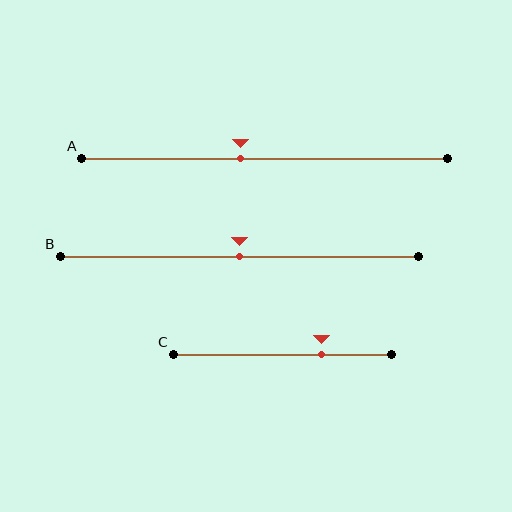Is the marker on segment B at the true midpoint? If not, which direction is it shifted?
Yes, the marker on segment B is at the true midpoint.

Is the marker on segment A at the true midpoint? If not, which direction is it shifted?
No, the marker on segment A is shifted to the left by about 7% of the segment length.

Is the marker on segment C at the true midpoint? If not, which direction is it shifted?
No, the marker on segment C is shifted to the right by about 18% of the segment length.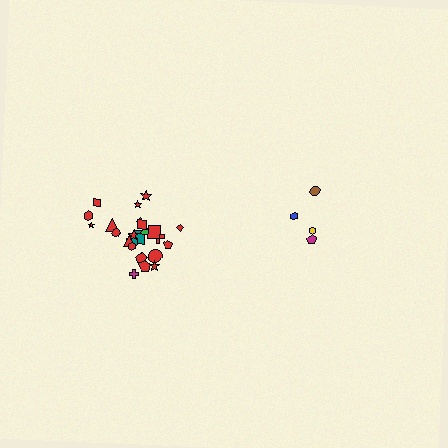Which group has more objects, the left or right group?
The left group.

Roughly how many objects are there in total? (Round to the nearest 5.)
Roughly 30 objects in total.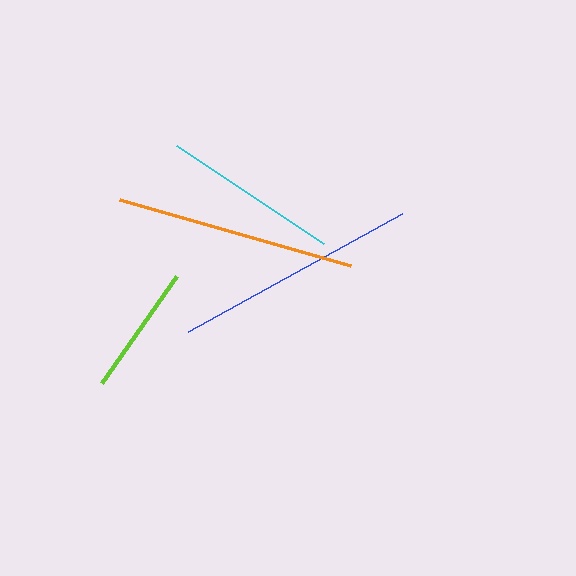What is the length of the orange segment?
The orange segment is approximately 240 pixels long.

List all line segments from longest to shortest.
From longest to shortest: blue, orange, cyan, lime.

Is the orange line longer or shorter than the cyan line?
The orange line is longer than the cyan line.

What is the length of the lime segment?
The lime segment is approximately 131 pixels long.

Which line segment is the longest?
The blue line is the longest at approximately 244 pixels.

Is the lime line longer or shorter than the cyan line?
The cyan line is longer than the lime line.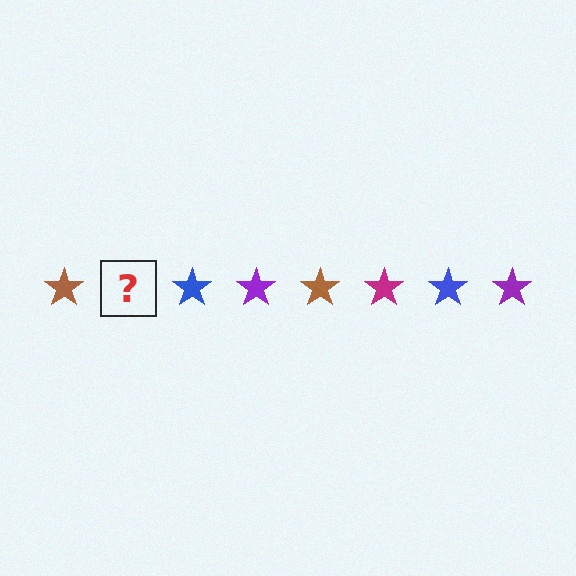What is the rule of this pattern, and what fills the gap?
The rule is that the pattern cycles through brown, magenta, blue, purple stars. The gap should be filled with a magenta star.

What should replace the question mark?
The question mark should be replaced with a magenta star.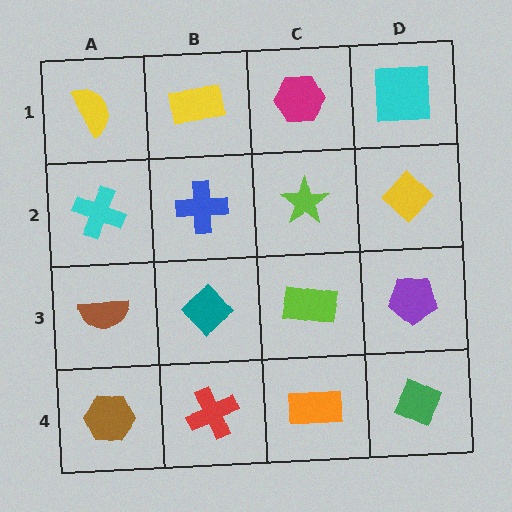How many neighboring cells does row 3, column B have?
4.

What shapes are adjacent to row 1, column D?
A yellow diamond (row 2, column D), a magenta hexagon (row 1, column C).